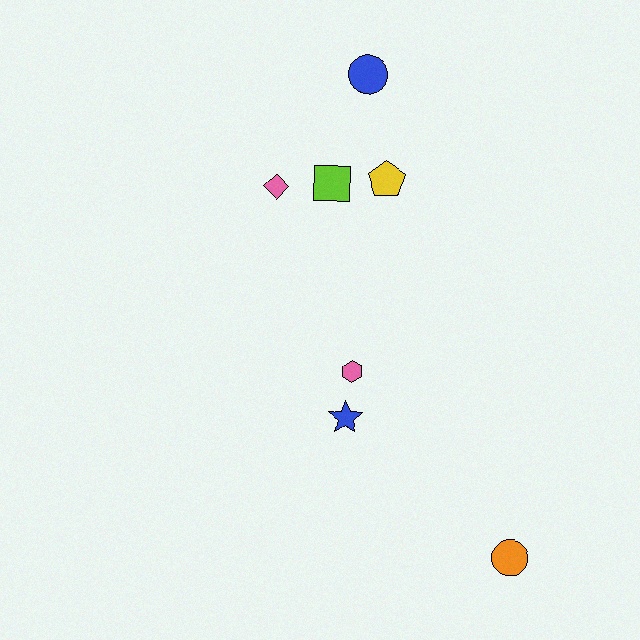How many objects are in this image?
There are 7 objects.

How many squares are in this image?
There is 1 square.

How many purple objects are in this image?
There are no purple objects.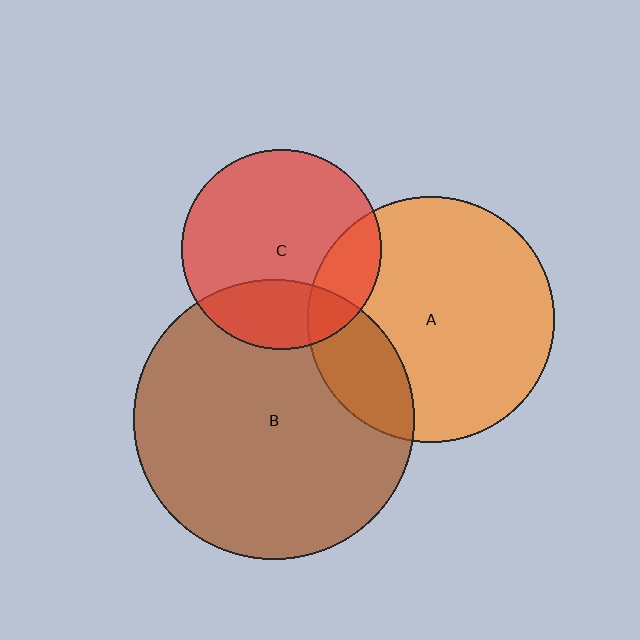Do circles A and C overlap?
Yes.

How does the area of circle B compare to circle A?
Approximately 1.3 times.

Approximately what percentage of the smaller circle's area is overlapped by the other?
Approximately 20%.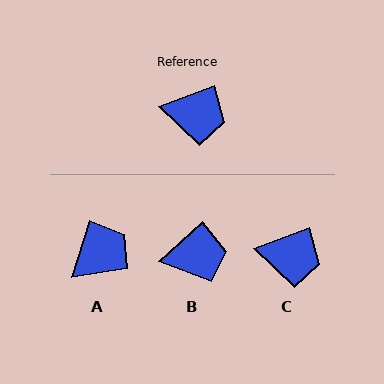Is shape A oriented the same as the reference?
No, it is off by about 53 degrees.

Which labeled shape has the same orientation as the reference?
C.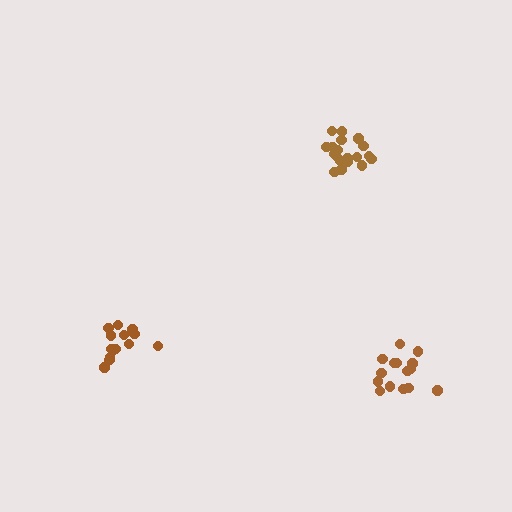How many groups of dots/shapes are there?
There are 3 groups.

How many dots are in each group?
Group 1: 19 dots, Group 2: 15 dots, Group 3: 15 dots (49 total).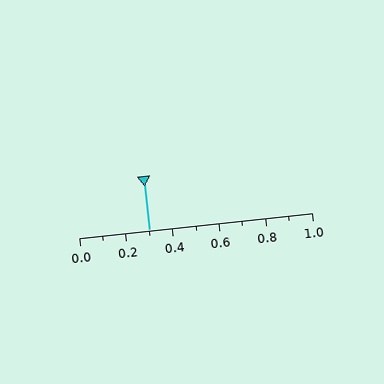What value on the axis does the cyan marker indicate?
The marker indicates approximately 0.3.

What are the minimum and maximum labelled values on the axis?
The axis runs from 0.0 to 1.0.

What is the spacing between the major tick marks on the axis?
The major ticks are spaced 0.2 apart.